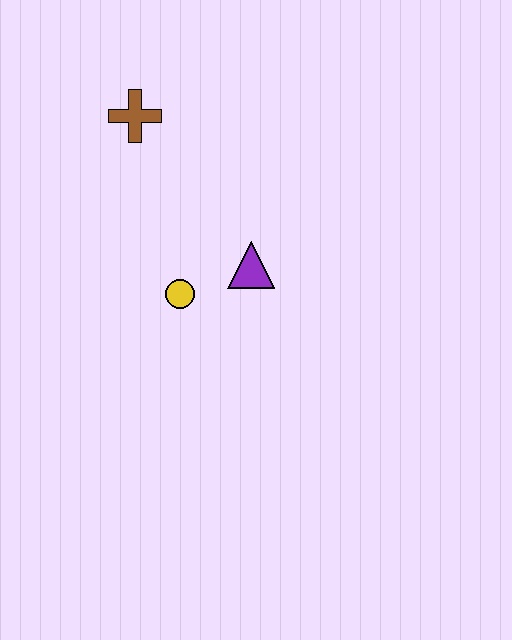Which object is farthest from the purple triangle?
The brown cross is farthest from the purple triangle.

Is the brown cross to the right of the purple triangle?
No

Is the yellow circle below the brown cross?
Yes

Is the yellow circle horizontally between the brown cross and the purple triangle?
Yes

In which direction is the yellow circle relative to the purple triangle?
The yellow circle is to the left of the purple triangle.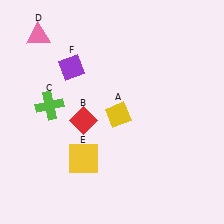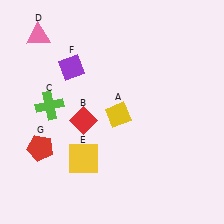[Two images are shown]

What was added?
A red pentagon (G) was added in Image 2.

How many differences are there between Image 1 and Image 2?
There is 1 difference between the two images.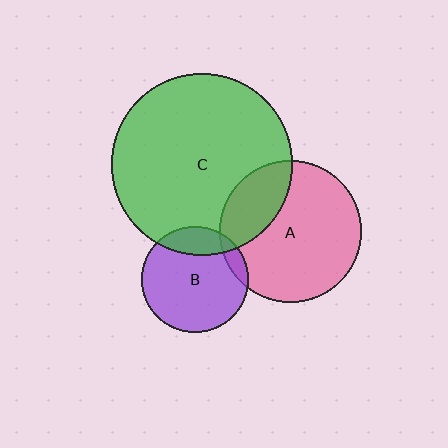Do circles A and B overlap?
Yes.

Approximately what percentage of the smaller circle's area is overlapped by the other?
Approximately 10%.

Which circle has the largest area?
Circle C (green).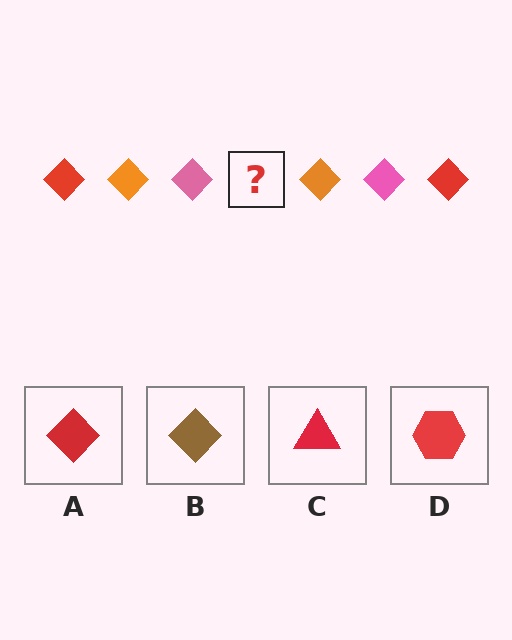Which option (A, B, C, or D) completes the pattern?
A.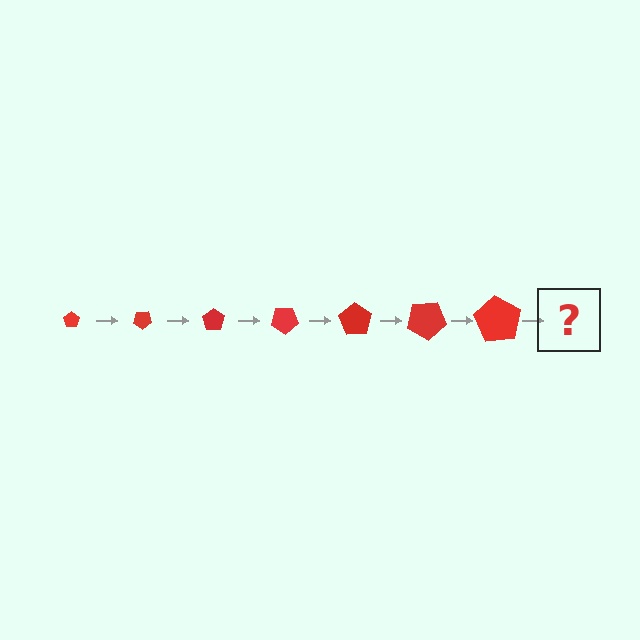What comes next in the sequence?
The next element should be a pentagon, larger than the previous one and rotated 245 degrees from the start.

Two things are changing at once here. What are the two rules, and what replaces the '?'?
The two rules are that the pentagon grows larger each step and it rotates 35 degrees each step. The '?' should be a pentagon, larger than the previous one and rotated 245 degrees from the start.